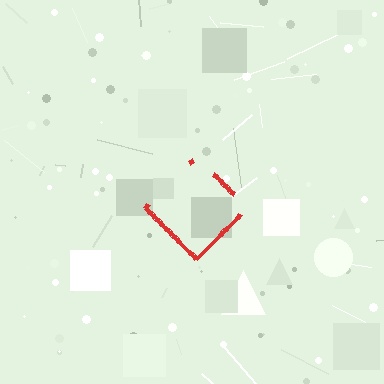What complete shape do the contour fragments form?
The contour fragments form a diamond.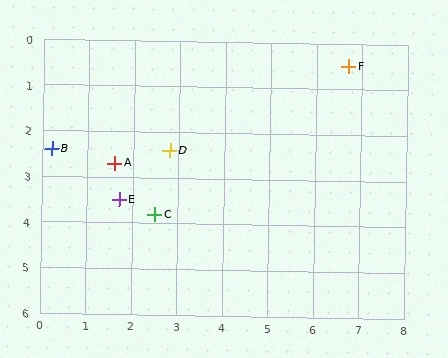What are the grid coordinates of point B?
Point B is at approximately (0.2, 2.4).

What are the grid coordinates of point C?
Point C is at approximately (2.5, 3.8).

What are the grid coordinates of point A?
Point A is at approximately (1.6, 2.7).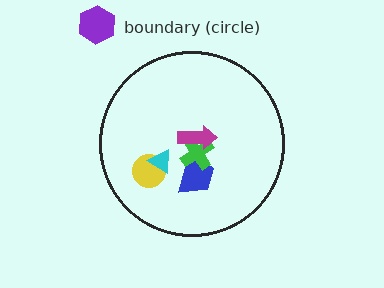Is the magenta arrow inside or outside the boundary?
Inside.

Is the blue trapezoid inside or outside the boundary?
Inside.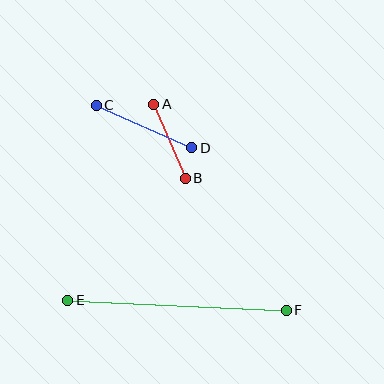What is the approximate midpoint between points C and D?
The midpoint is at approximately (144, 127) pixels.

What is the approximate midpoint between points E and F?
The midpoint is at approximately (177, 305) pixels.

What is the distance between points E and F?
The distance is approximately 219 pixels.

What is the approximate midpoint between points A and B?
The midpoint is at approximately (170, 141) pixels.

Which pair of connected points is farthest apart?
Points E and F are farthest apart.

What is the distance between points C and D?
The distance is approximately 104 pixels.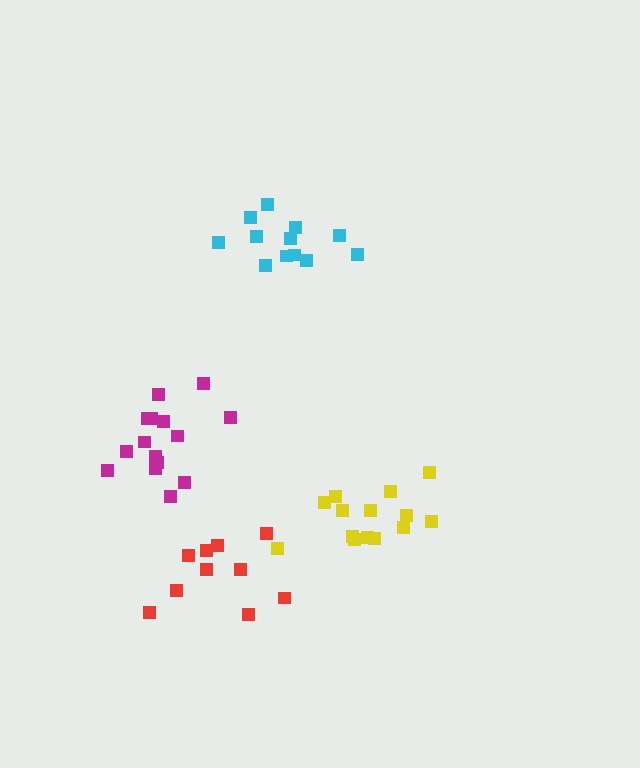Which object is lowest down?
The red cluster is bottommost.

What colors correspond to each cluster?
The clusters are colored: red, cyan, yellow, magenta.